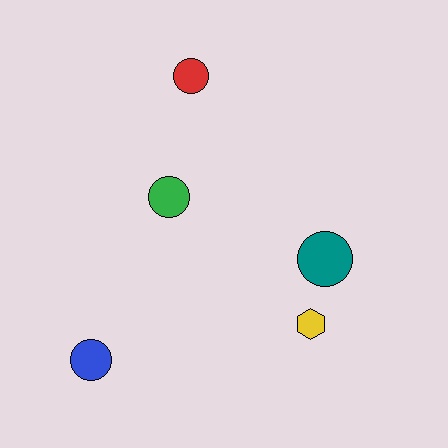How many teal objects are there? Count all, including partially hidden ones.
There is 1 teal object.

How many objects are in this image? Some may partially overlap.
There are 5 objects.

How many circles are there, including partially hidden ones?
There are 4 circles.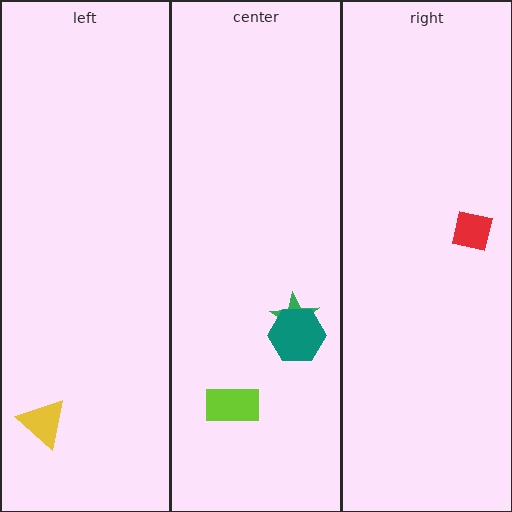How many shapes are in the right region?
1.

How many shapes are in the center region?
3.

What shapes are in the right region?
The red square.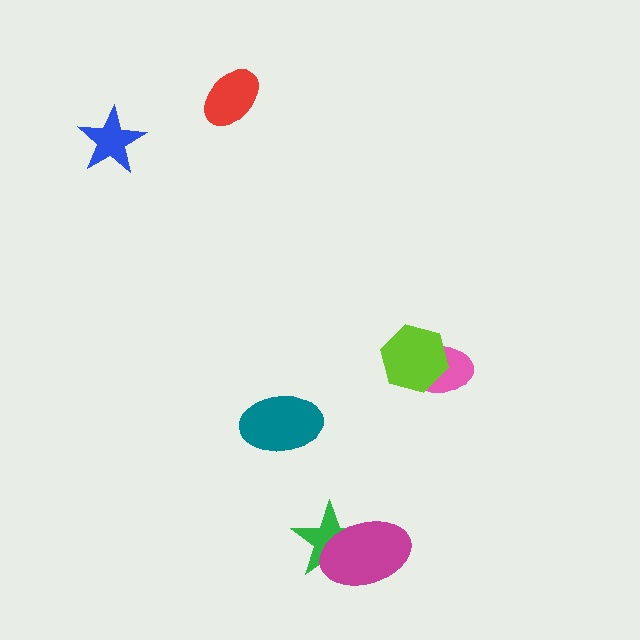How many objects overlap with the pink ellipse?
1 object overlaps with the pink ellipse.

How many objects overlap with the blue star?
0 objects overlap with the blue star.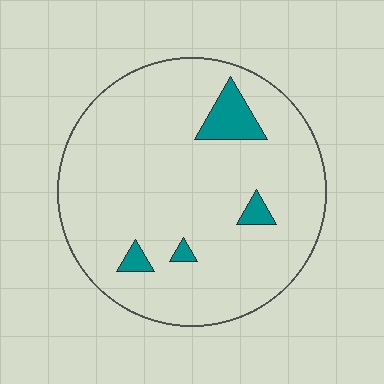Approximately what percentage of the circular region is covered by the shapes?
Approximately 5%.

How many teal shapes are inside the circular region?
4.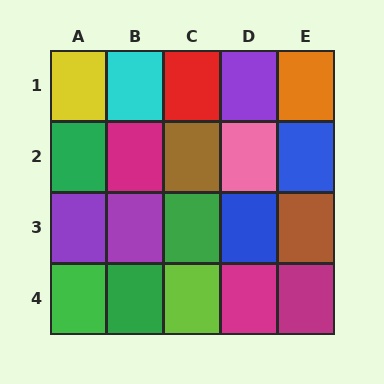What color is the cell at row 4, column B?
Green.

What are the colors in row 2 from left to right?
Green, magenta, brown, pink, blue.